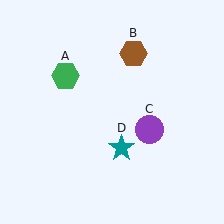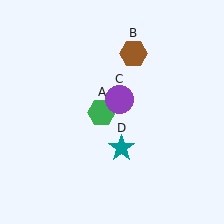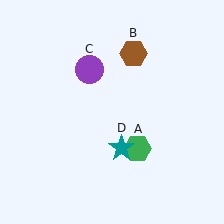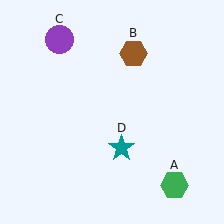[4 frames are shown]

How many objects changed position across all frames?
2 objects changed position: green hexagon (object A), purple circle (object C).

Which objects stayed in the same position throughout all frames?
Brown hexagon (object B) and teal star (object D) remained stationary.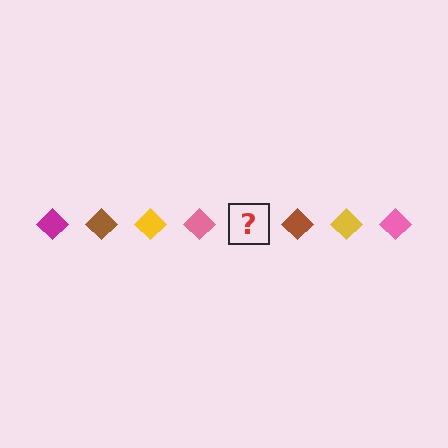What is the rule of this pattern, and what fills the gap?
The rule is that the pattern cycles through magenta, brown, yellow, pink diamonds. The gap should be filled with a magenta diamond.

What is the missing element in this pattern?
The missing element is a magenta diamond.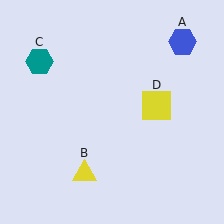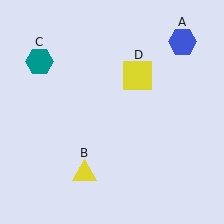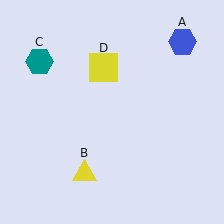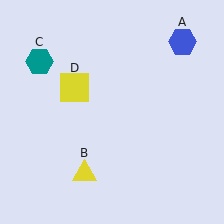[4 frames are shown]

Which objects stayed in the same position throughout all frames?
Blue hexagon (object A) and yellow triangle (object B) and teal hexagon (object C) remained stationary.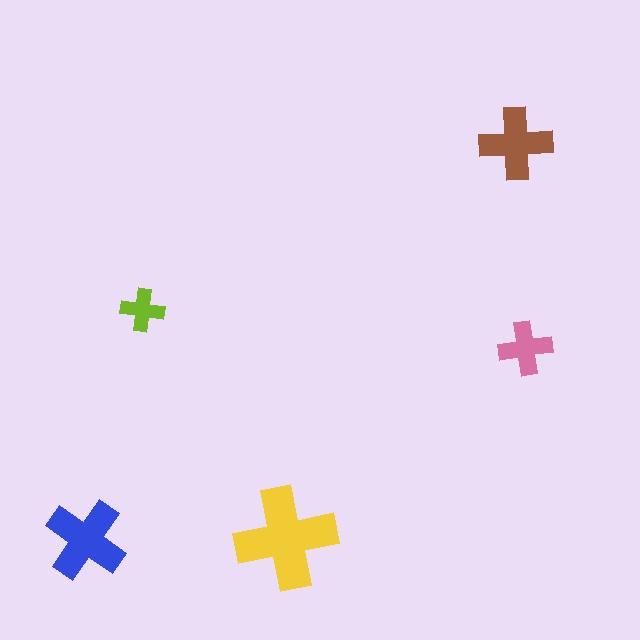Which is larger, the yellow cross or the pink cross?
The yellow one.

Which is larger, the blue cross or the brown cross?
The blue one.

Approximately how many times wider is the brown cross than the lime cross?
About 1.5 times wider.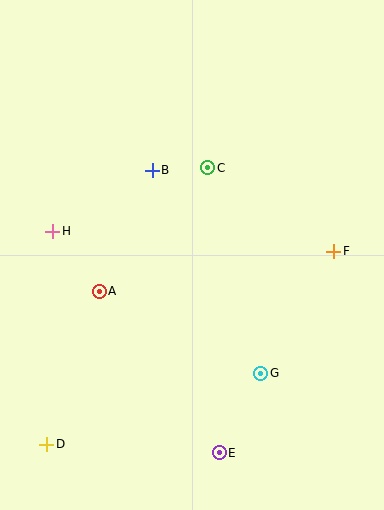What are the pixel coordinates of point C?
Point C is at (208, 168).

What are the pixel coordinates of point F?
Point F is at (334, 251).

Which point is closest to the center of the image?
Point C at (208, 168) is closest to the center.